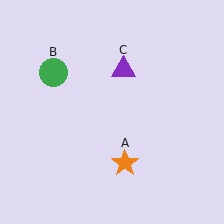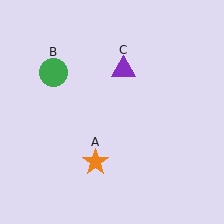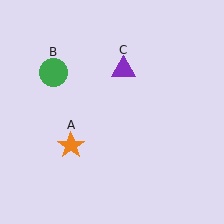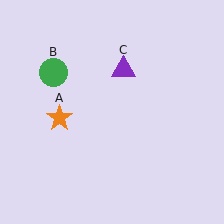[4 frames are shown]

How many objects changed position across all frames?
1 object changed position: orange star (object A).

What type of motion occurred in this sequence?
The orange star (object A) rotated clockwise around the center of the scene.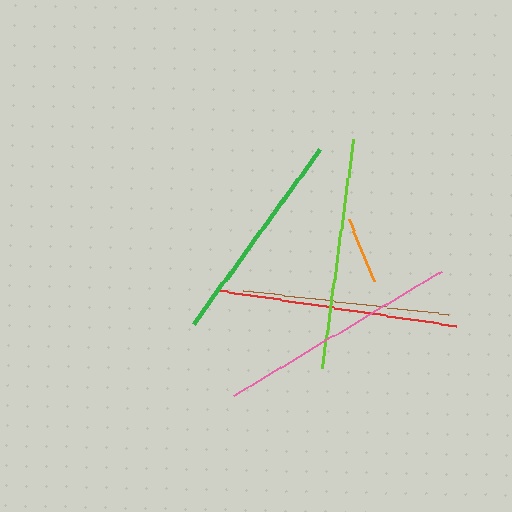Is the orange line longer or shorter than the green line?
The green line is longer than the orange line.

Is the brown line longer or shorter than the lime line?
The lime line is longer than the brown line.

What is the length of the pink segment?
The pink segment is approximately 242 pixels long.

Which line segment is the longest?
The pink line is the longest at approximately 242 pixels.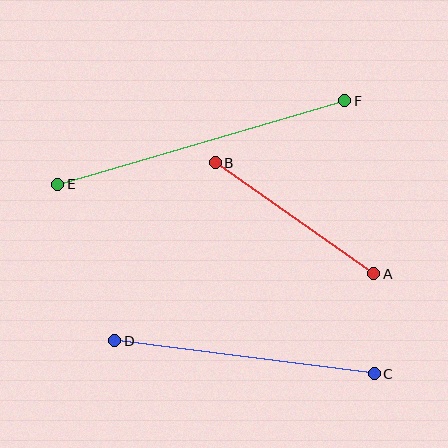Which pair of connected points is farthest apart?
Points E and F are farthest apart.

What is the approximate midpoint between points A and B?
The midpoint is at approximately (295, 218) pixels.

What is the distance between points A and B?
The distance is approximately 194 pixels.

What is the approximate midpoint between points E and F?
The midpoint is at approximately (201, 142) pixels.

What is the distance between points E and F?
The distance is approximately 299 pixels.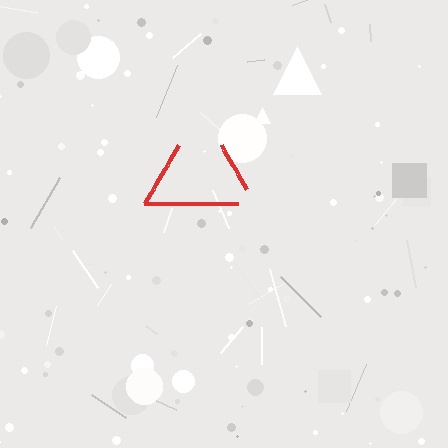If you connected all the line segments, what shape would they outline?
They would outline a triangle.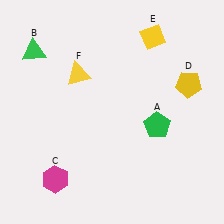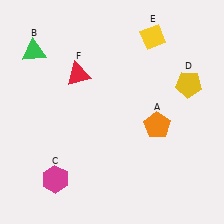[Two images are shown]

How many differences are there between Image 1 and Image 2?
There are 2 differences between the two images.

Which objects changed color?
A changed from green to orange. F changed from yellow to red.